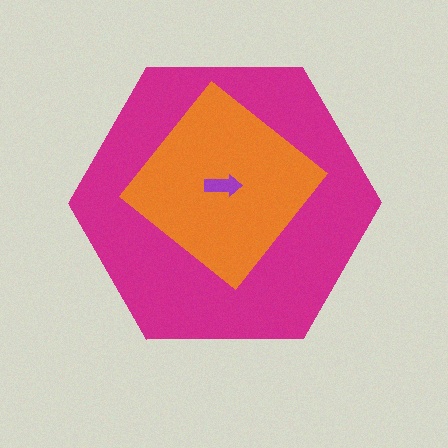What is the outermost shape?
The magenta hexagon.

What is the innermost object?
The purple arrow.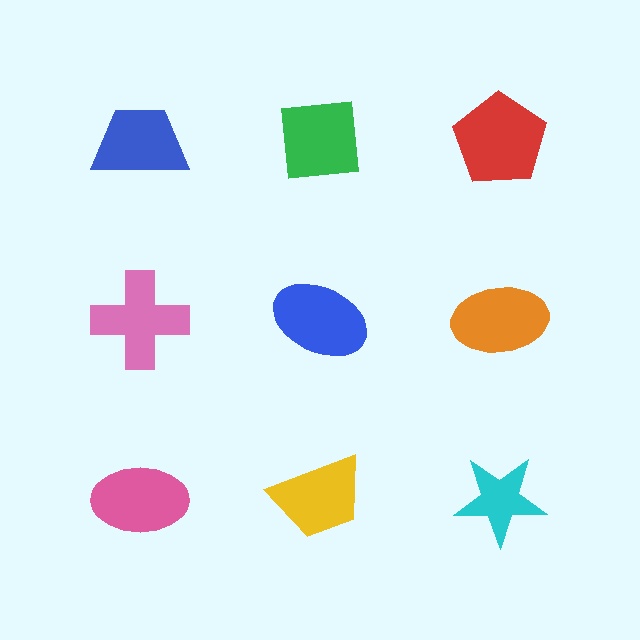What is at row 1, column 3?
A red pentagon.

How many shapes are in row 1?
3 shapes.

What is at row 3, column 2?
A yellow trapezoid.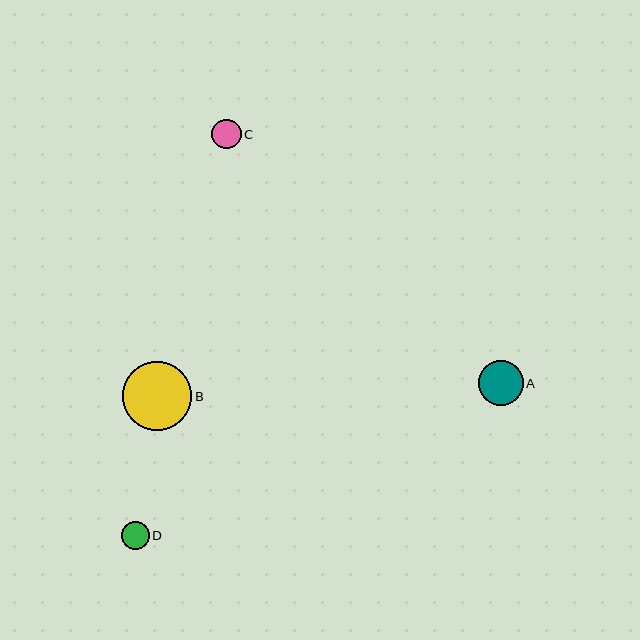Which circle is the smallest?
Circle D is the smallest with a size of approximately 28 pixels.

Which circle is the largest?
Circle B is the largest with a size of approximately 69 pixels.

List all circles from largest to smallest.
From largest to smallest: B, A, C, D.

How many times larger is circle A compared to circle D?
Circle A is approximately 1.6 times the size of circle D.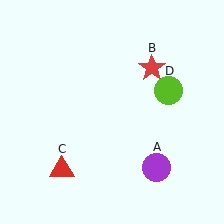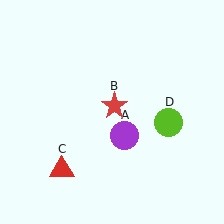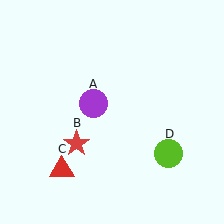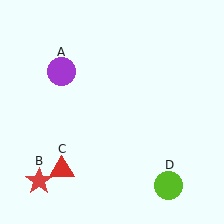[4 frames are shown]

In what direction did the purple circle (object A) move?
The purple circle (object A) moved up and to the left.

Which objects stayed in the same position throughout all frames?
Red triangle (object C) remained stationary.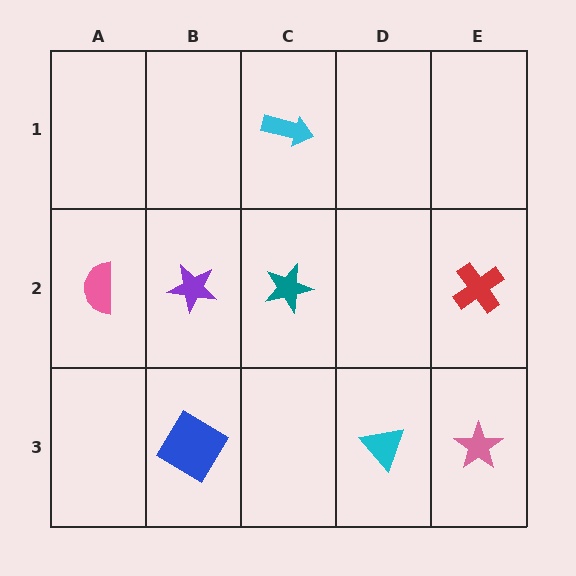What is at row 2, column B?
A purple star.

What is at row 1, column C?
A cyan arrow.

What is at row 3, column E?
A pink star.